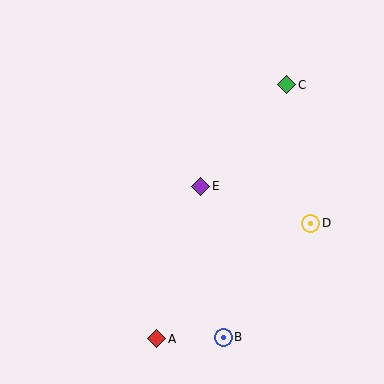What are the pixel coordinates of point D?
Point D is at (311, 223).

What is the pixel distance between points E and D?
The distance between E and D is 116 pixels.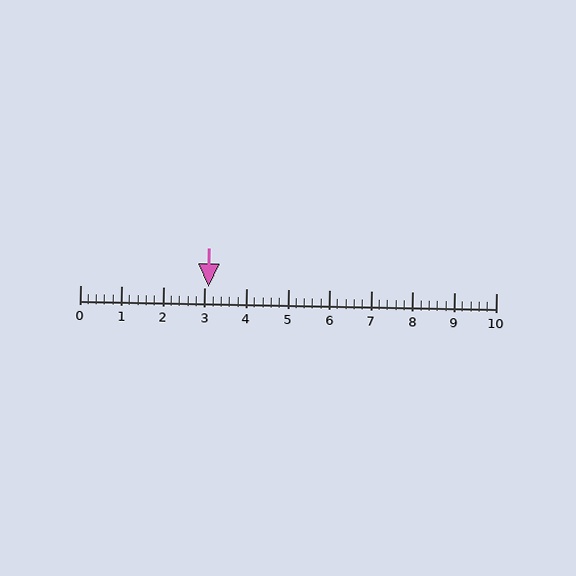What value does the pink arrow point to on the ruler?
The pink arrow points to approximately 3.1.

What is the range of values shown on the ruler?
The ruler shows values from 0 to 10.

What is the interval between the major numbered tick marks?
The major tick marks are spaced 1 units apart.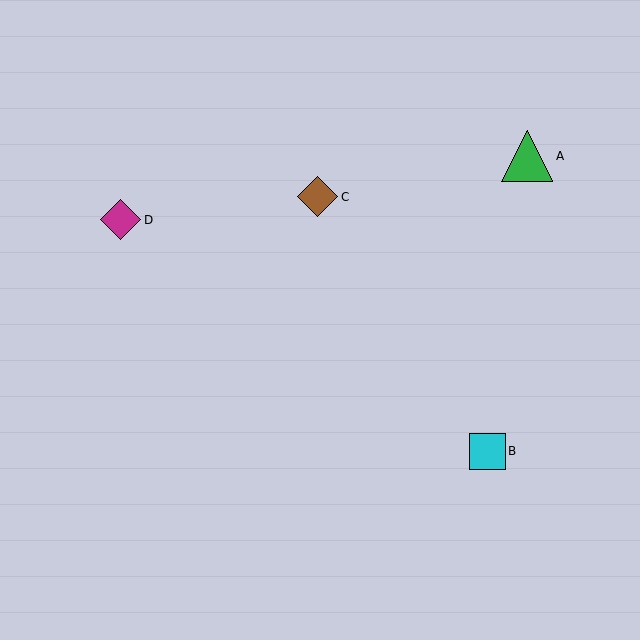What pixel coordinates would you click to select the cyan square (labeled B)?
Click at (487, 451) to select the cyan square B.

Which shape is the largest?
The green triangle (labeled A) is the largest.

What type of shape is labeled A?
Shape A is a green triangle.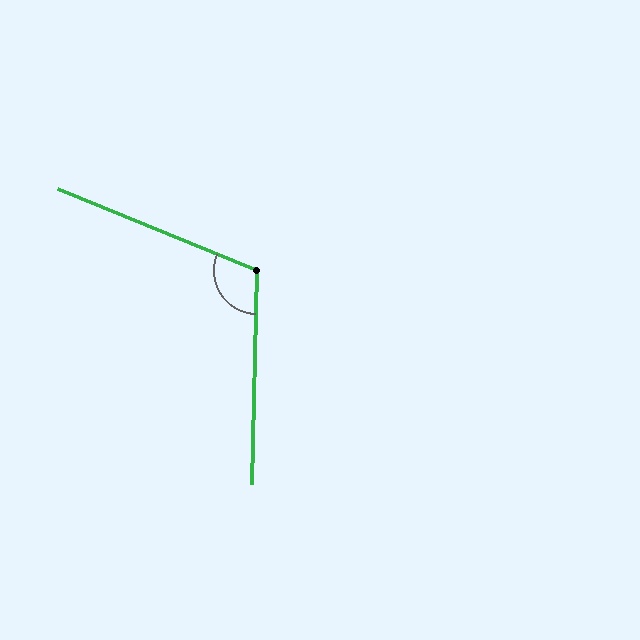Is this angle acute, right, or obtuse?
It is obtuse.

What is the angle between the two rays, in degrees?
Approximately 111 degrees.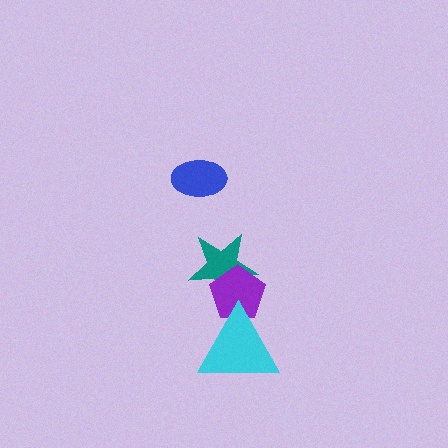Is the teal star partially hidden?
Yes, it is partially covered by another shape.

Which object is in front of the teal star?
The purple pentagon is in front of the teal star.